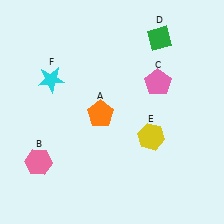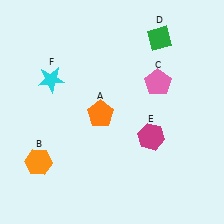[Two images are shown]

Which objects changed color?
B changed from pink to orange. E changed from yellow to magenta.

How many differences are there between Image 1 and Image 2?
There are 2 differences between the two images.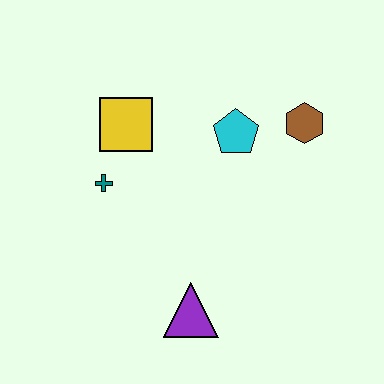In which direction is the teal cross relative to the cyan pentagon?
The teal cross is to the left of the cyan pentagon.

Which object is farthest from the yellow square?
The purple triangle is farthest from the yellow square.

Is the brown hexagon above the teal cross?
Yes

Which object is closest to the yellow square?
The teal cross is closest to the yellow square.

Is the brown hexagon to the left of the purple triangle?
No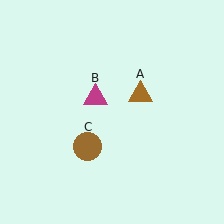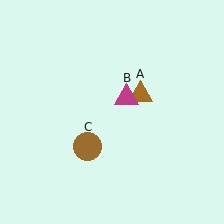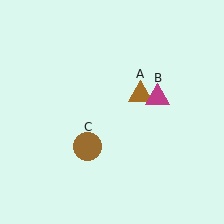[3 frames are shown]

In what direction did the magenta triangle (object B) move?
The magenta triangle (object B) moved right.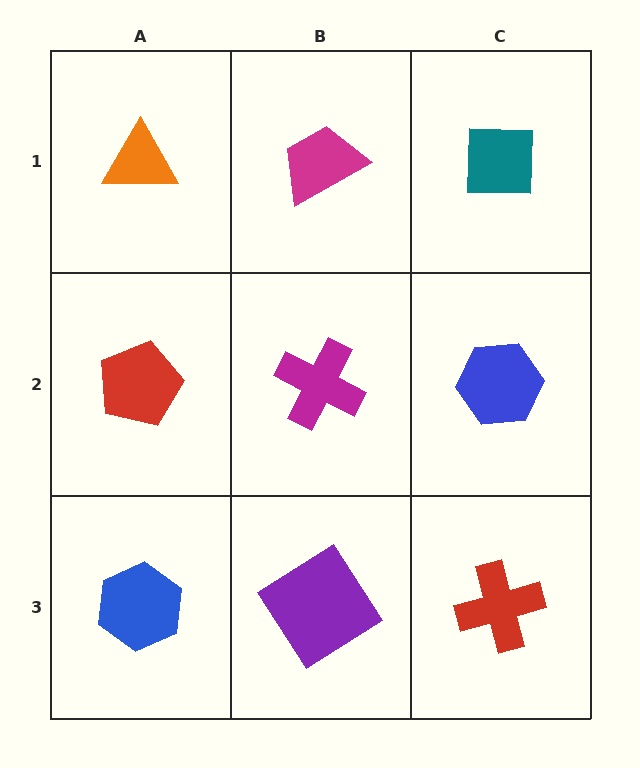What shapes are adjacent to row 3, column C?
A blue hexagon (row 2, column C), a purple diamond (row 3, column B).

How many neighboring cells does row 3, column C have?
2.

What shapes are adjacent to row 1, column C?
A blue hexagon (row 2, column C), a magenta trapezoid (row 1, column B).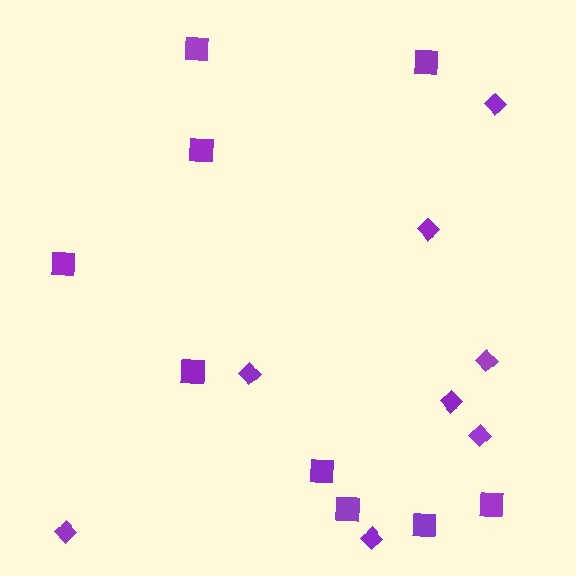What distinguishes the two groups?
There are 2 groups: one group of diamonds (8) and one group of squares (9).